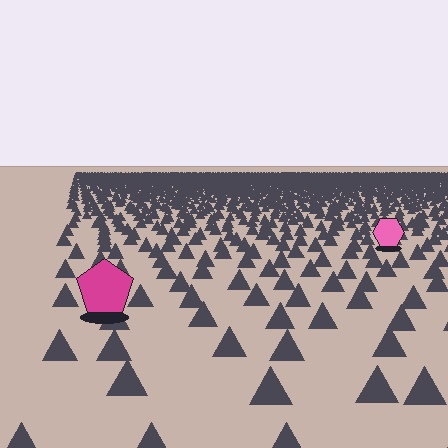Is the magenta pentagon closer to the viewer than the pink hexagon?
Yes. The magenta pentagon is closer — you can tell from the texture gradient: the ground texture is coarser near it.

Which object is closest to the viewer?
The magenta pentagon is closest. The texture marks near it are larger and more spread out.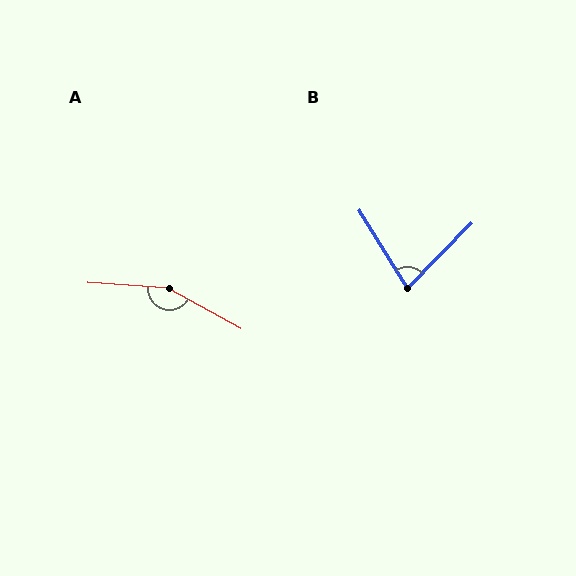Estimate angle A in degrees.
Approximately 155 degrees.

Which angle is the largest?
A, at approximately 155 degrees.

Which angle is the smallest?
B, at approximately 76 degrees.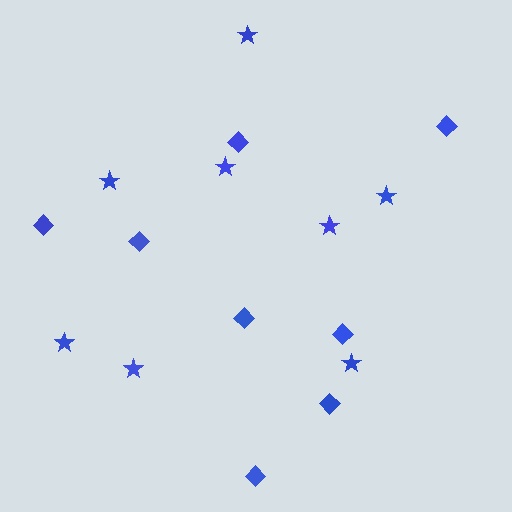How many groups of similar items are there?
There are 2 groups: one group of diamonds (8) and one group of stars (8).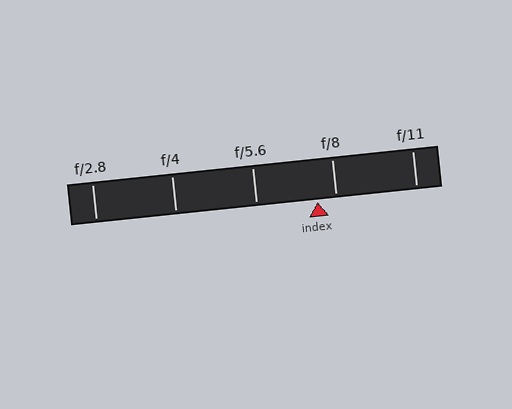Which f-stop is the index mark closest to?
The index mark is closest to f/8.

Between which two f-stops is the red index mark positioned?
The index mark is between f/5.6 and f/8.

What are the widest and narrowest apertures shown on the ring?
The widest aperture shown is f/2.8 and the narrowest is f/11.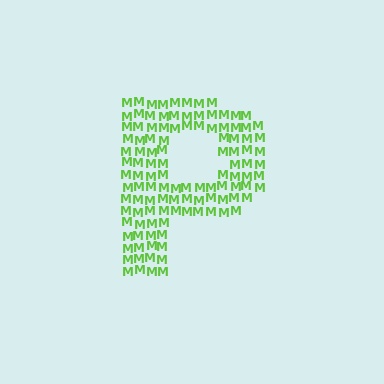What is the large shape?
The large shape is the letter P.